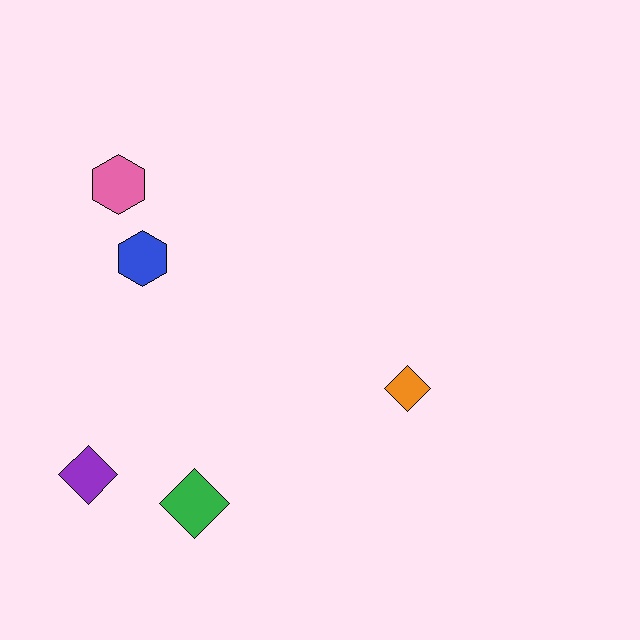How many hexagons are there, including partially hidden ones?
There are 2 hexagons.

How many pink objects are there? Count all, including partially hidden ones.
There is 1 pink object.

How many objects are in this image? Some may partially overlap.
There are 5 objects.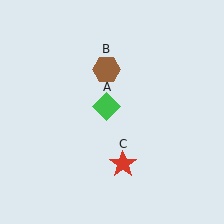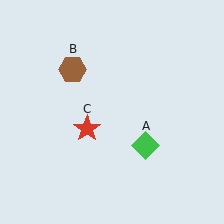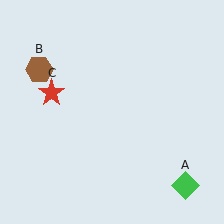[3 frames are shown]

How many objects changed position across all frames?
3 objects changed position: green diamond (object A), brown hexagon (object B), red star (object C).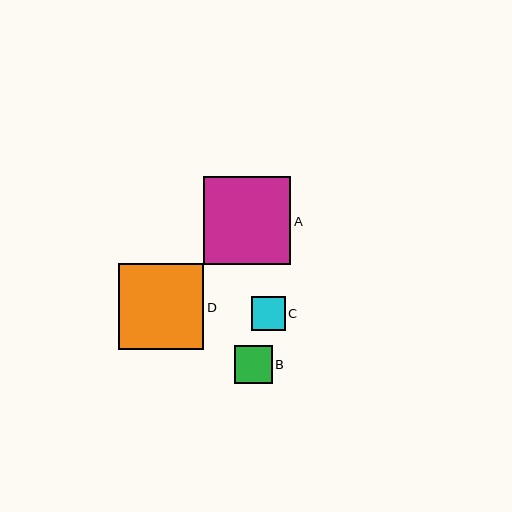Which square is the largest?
Square A is the largest with a size of approximately 87 pixels.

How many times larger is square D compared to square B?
Square D is approximately 2.3 times the size of square B.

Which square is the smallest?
Square C is the smallest with a size of approximately 34 pixels.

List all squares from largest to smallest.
From largest to smallest: A, D, B, C.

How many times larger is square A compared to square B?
Square A is approximately 2.3 times the size of square B.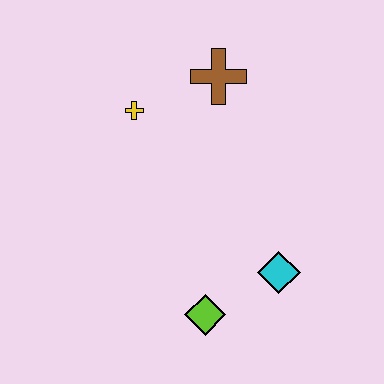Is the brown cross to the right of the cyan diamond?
No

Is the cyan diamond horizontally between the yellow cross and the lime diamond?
No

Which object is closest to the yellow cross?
The brown cross is closest to the yellow cross.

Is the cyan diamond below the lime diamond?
No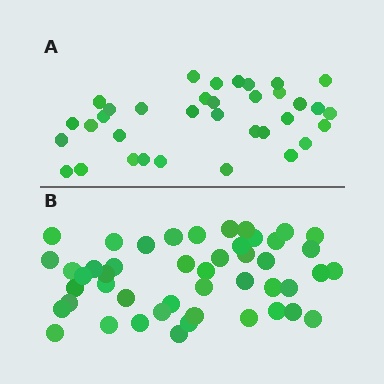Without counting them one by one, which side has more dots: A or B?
Region B (the bottom region) has more dots.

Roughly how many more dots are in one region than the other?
Region B has roughly 12 or so more dots than region A.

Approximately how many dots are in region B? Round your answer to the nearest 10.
About 50 dots. (The exact count is 47, which rounds to 50.)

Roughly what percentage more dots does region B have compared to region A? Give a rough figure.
About 35% more.